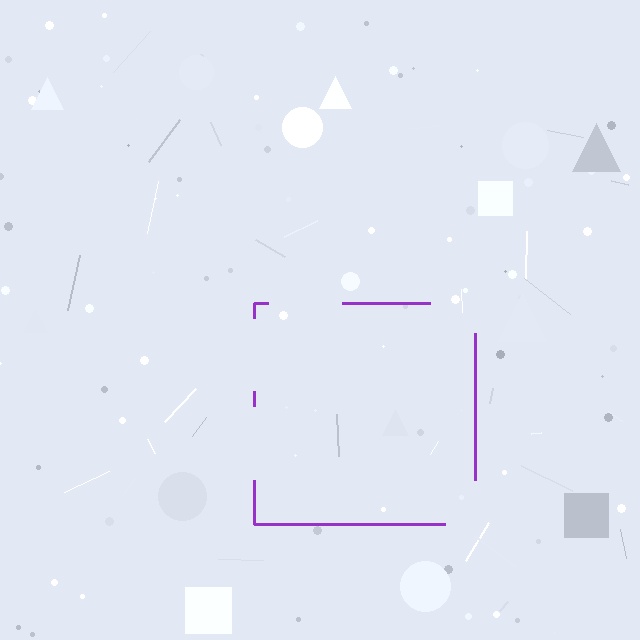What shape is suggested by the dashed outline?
The dashed outline suggests a square.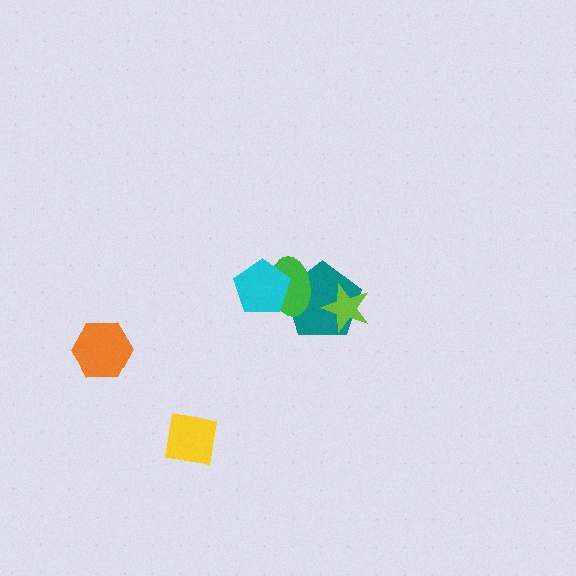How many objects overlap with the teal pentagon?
3 objects overlap with the teal pentagon.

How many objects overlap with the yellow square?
0 objects overlap with the yellow square.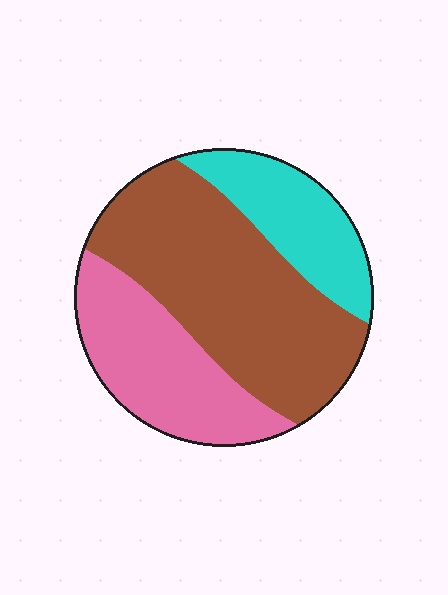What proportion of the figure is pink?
Pink takes up about one quarter (1/4) of the figure.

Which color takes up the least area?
Cyan, at roughly 20%.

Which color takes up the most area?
Brown, at roughly 50%.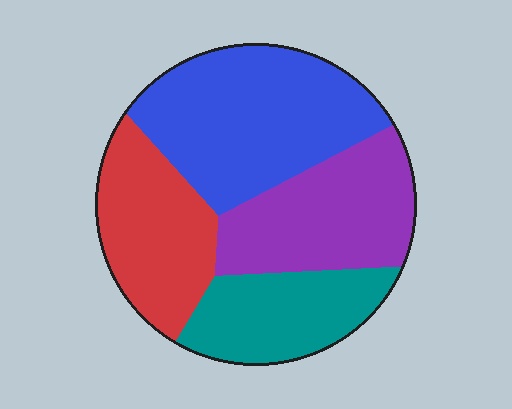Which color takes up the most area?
Blue, at roughly 35%.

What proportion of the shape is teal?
Teal takes up between a sixth and a third of the shape.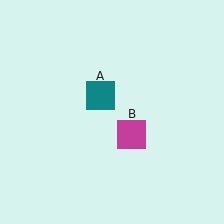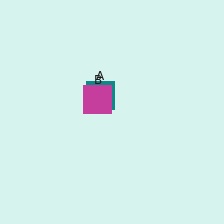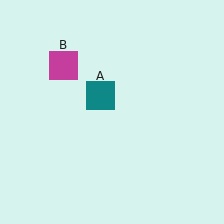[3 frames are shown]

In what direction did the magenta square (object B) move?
The magenta square (object B) moved up and to the left.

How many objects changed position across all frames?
1 object changed position: magenta square (object B).